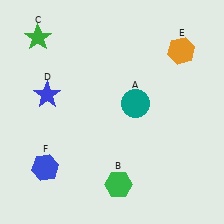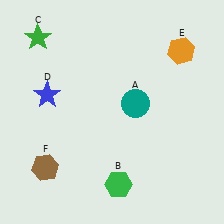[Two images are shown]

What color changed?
The hexagon (F) changed from blue in Image 1 to brown in Image 2.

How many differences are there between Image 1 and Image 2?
There is 1 difference between the two images.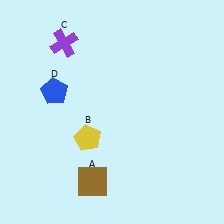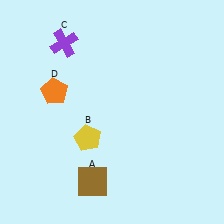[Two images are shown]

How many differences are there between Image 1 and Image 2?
There is 1 difference between the two images.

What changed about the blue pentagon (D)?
In Image 1, D is blue. In Image 2, it changed to orange.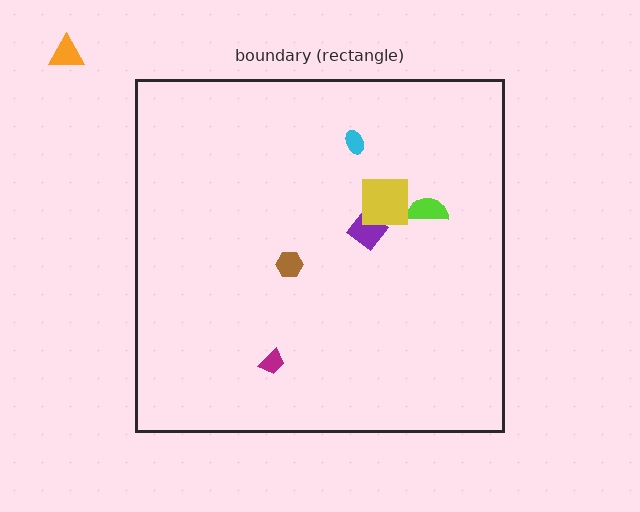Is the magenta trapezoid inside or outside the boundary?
Inside.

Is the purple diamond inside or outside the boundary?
Inside.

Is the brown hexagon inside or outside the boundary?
Inside.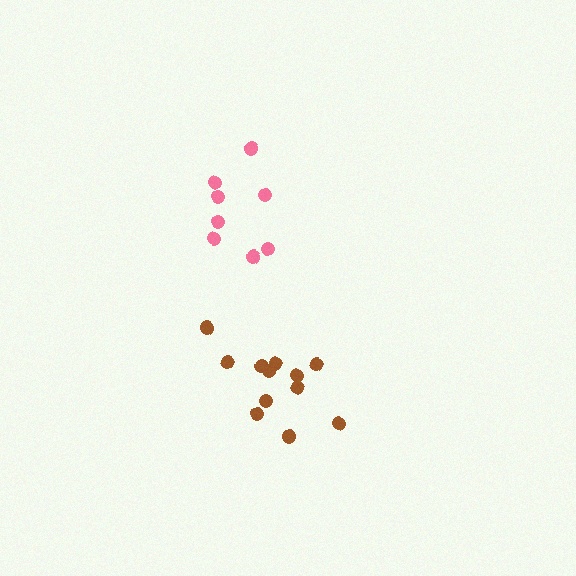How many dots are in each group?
Group 1: 8 dots, Group 2: 12 dots (20 total).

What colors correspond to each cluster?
The clusters are colored: pink, brown.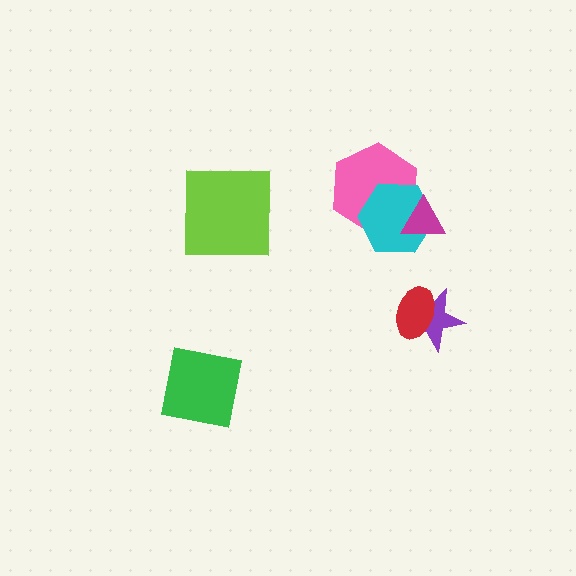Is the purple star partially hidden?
Yes, it is partially covered by another shape.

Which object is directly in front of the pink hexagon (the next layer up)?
The cyan hexagon is directly in front of the pink hexagon.